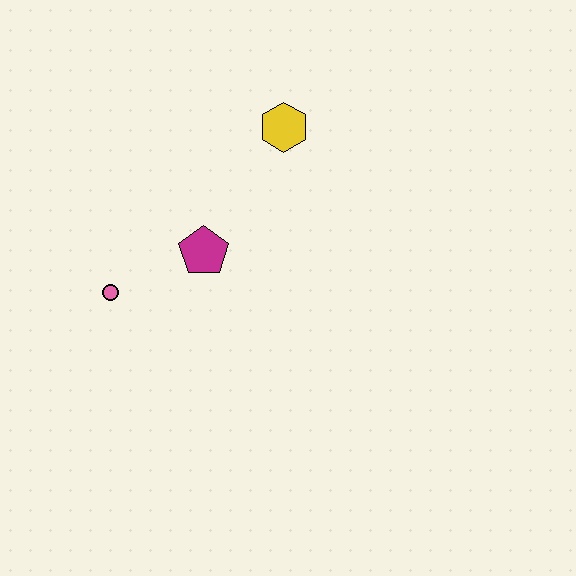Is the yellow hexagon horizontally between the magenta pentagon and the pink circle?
No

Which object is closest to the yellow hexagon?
The magenta pentagon is closest to the yellow hexagon.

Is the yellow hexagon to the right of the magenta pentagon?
Yes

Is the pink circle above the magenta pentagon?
No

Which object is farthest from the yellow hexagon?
The pink circle is farthest from the yellow hexagon.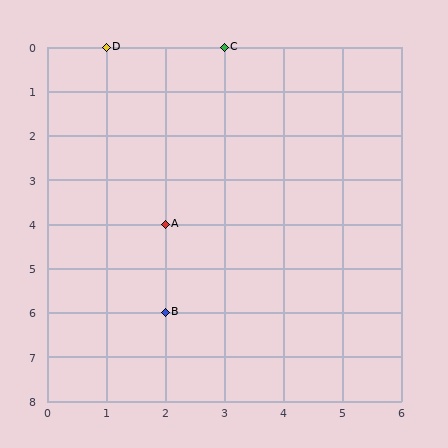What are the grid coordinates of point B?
Point B is at grid coordinates (2, 6).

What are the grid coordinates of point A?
Point A is at grid coordinates (2, 4).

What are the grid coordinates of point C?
Point C is at grid coordinates (3, 0).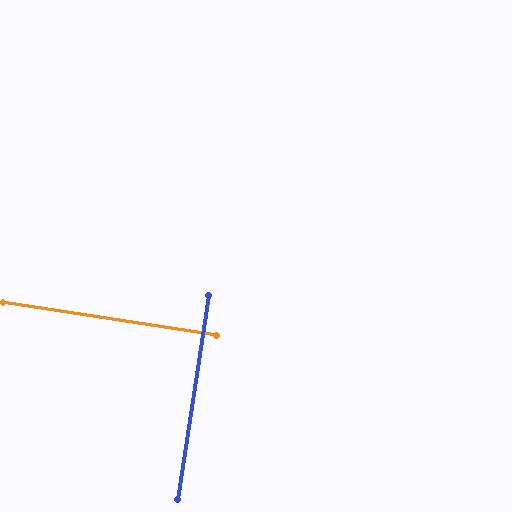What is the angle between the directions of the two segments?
Approximately 90 degrees.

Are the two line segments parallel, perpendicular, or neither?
Perpendicular — they meet at approximately 90°.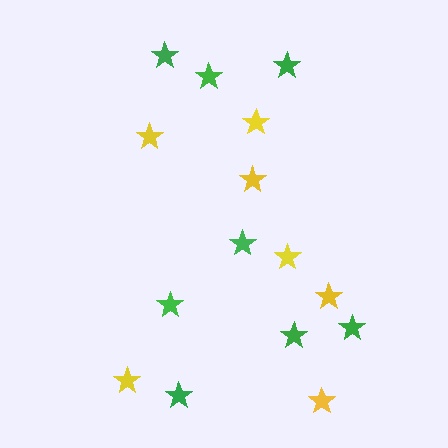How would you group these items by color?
There are 2 groups: one group of green stars (8) and one group of yellow stars (7).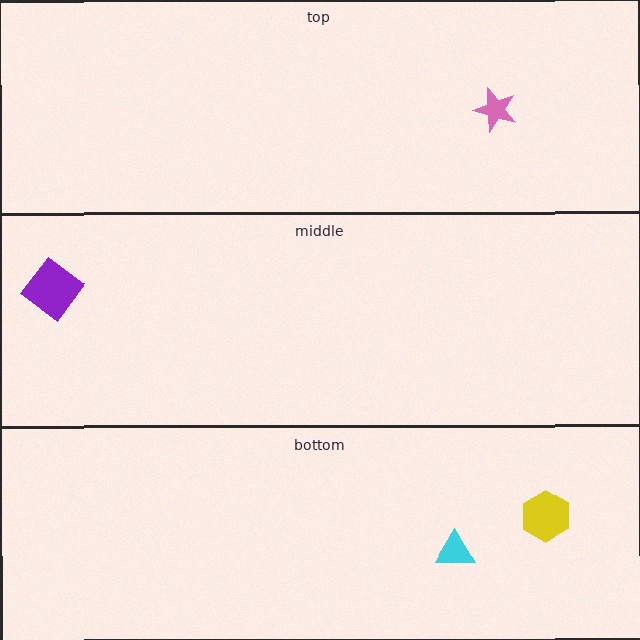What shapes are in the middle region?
The purple diamond.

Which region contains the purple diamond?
The middle region.